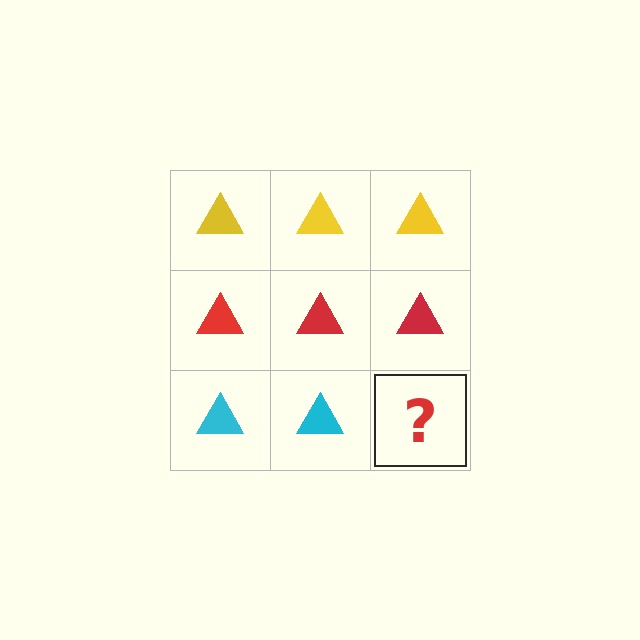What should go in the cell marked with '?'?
The missing cell should contain a cyan triangle.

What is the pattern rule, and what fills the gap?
The rule is that each row has a consistent color. The gap should be filled with a cyan triangle.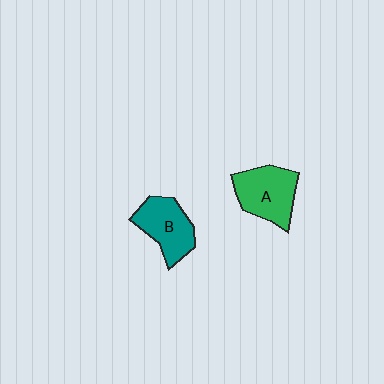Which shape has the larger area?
Shape A (green).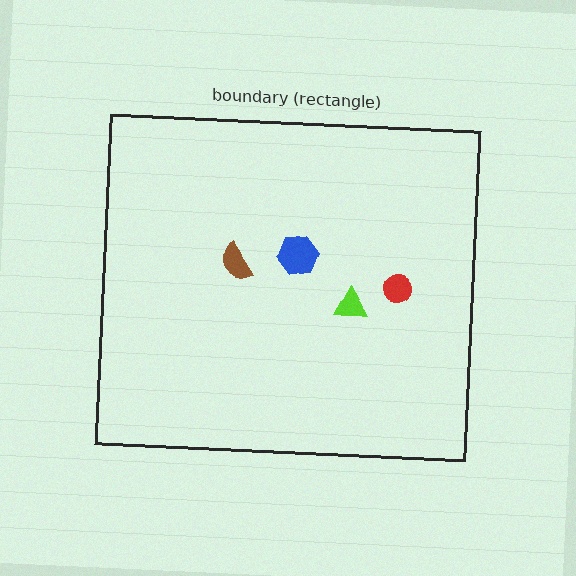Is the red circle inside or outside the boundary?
Inside.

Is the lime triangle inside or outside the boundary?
Inside.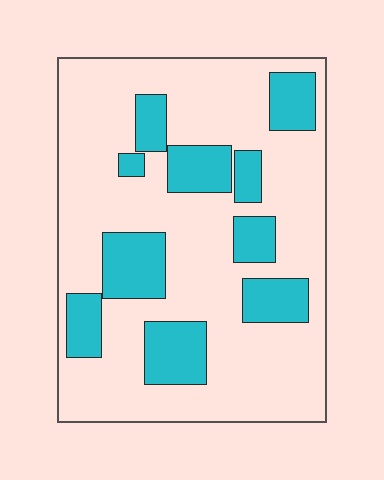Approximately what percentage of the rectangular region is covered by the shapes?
Approximately 25%.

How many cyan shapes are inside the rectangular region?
10.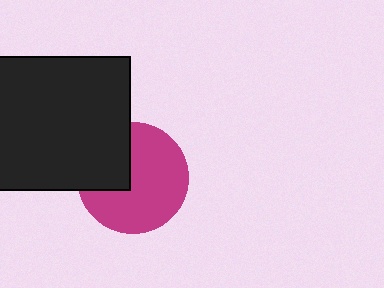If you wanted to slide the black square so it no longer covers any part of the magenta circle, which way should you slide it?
Slide it toward the upper-left — that is the most direct way to separate the two shapes.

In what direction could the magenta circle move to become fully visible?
The magenta circle could move toward the lower-right. That would shift it out from behind the black square entirely.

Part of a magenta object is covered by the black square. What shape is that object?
It is a circle.